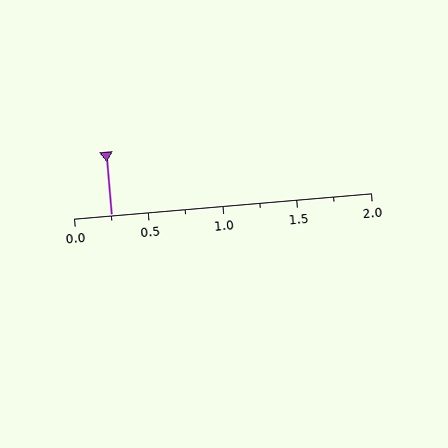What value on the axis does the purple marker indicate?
The marker indicates approximately 0.25.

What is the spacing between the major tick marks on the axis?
The major ticks are spaced 0.5 apart.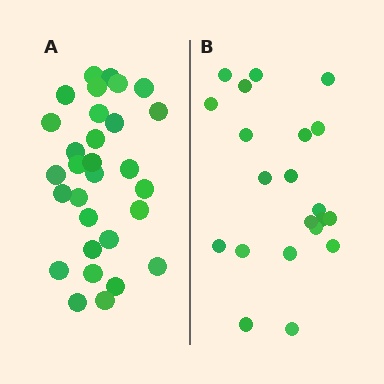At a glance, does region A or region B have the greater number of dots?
Region A (the left region) has more dots.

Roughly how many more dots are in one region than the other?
Region A has roughly 8 or so more dots than region B.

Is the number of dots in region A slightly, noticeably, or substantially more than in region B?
Region A has noticeably more, but not dramatically so. The ratio is roughly 1.4 to 1.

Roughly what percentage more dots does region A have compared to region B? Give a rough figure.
About 45% more.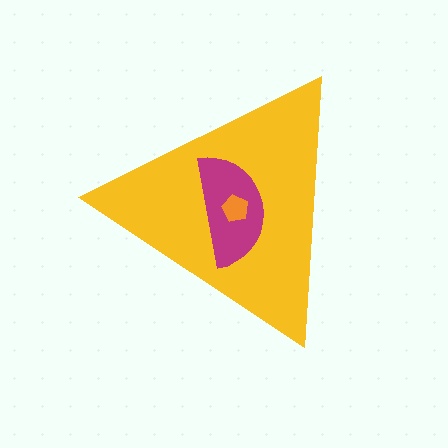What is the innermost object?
The orange pentagon.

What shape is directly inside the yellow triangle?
The magenta semicircle.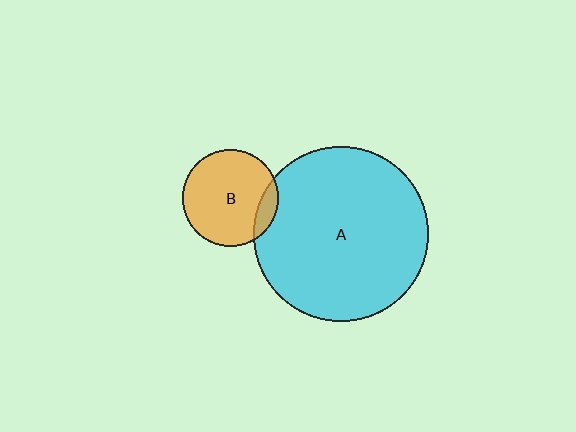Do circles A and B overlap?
Yes.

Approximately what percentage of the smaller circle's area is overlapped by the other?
Approximately 10%.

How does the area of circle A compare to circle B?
Approximately 3.3 times.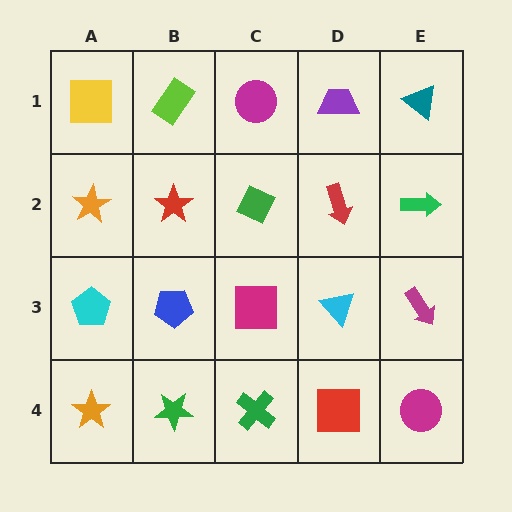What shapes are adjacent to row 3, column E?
A green arrow (row 2, column E), a magenta circle (row 4, column E), a cyan triangle (row 3, column D).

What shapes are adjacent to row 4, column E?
A magenta arrow (row 3, column E), a red square (row 4, column D).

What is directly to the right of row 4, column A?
A green star.